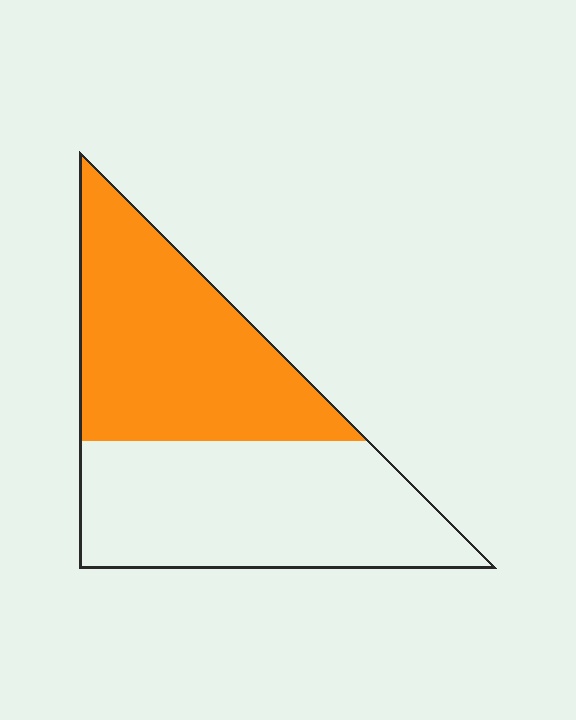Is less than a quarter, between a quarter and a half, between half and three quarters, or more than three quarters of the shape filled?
Between a quarter and a half.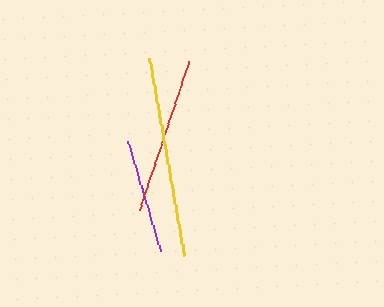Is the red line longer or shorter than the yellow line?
The yellow line is longer than the red line.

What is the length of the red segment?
The red segment is approximately 157 pixels long.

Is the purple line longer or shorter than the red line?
The red line is longer than the purple line.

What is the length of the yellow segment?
The yellow segment is approximately 201 pixels long.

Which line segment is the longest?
The yellow line is the longest at approximately 201 pixels.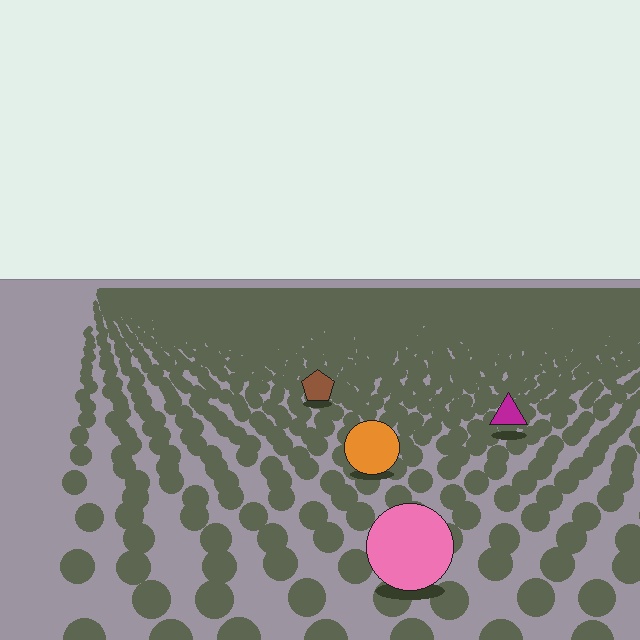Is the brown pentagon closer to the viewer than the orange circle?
No. The orange circle is closer — you can tell from the texture gradient: the ground texture is coarser near it.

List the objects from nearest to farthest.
From nearest to farthest: the pink circle, the orange circle, the magenta triangle, the brown pentagon.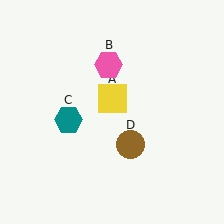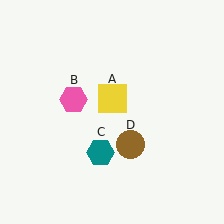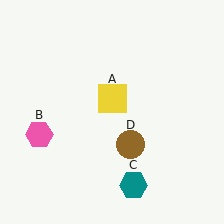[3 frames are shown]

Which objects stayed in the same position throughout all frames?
Yellow square (object A) and brown circle (object D) remained stationary.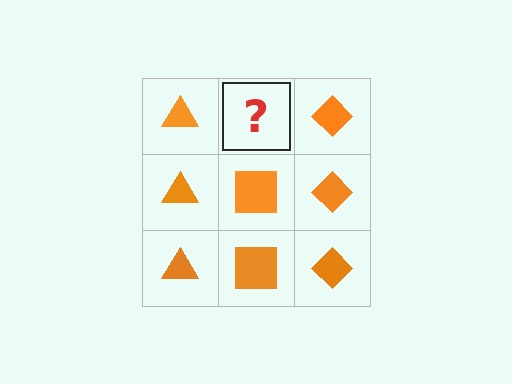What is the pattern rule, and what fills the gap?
The rule is that each column has a consistent shape. The gap should be filled with an orange square.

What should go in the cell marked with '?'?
The missing cell should contain an orange square.